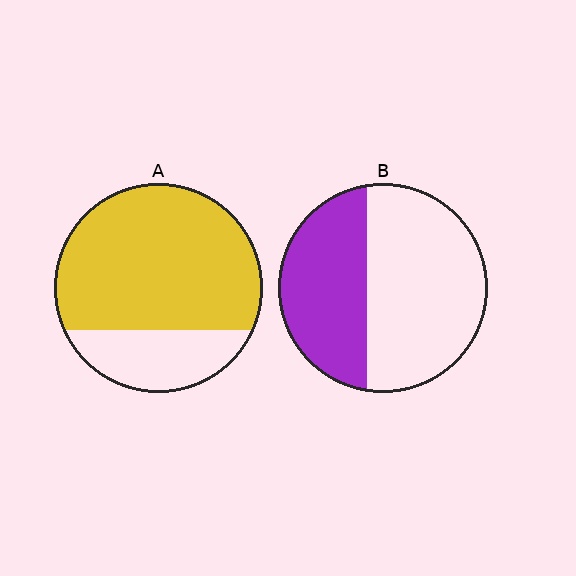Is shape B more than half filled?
No.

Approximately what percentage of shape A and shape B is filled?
A is approximately 75% and B is approximately 40%.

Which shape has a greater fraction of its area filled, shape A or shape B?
Shape A.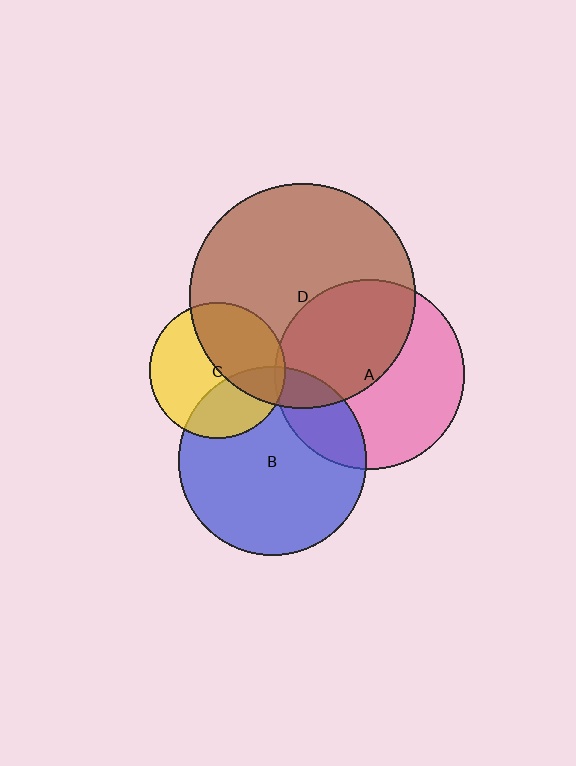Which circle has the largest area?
Circle D (brown).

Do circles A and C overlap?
Yes.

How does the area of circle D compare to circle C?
Approximately 2.7 times.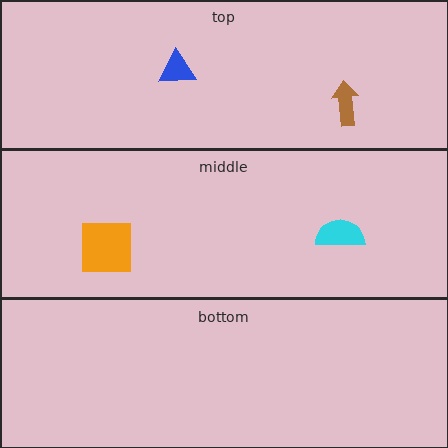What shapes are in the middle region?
The cyan semicircle, the orange square.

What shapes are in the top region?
The brown arrow, the blue triangle.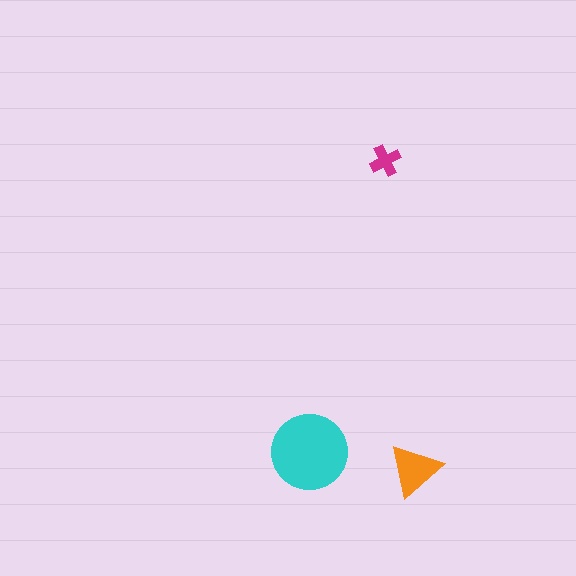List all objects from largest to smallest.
The cyan circle, the orange triangle, the magenta cross.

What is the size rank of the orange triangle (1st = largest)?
2nd.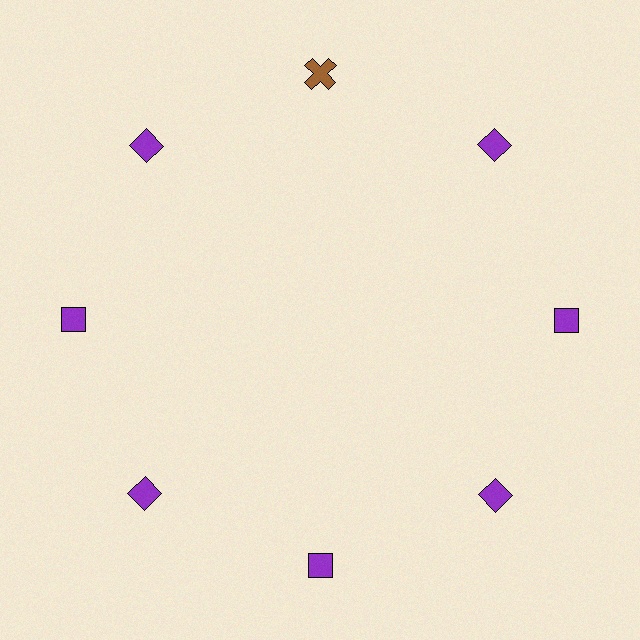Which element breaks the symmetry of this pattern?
The brown cross at roughly the 12 o'clock position breaks the symmetry. All other shapes are purple diamonds.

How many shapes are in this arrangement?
There are 8 shapes arranged in a ring pattern.